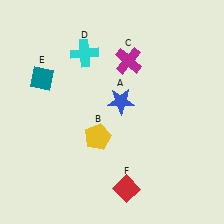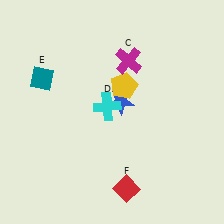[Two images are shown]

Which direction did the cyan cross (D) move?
The cyan cross (D) moved down.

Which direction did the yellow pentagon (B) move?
The yellow pentagon (B) moved up.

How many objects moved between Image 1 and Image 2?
2 objects moved between the two images.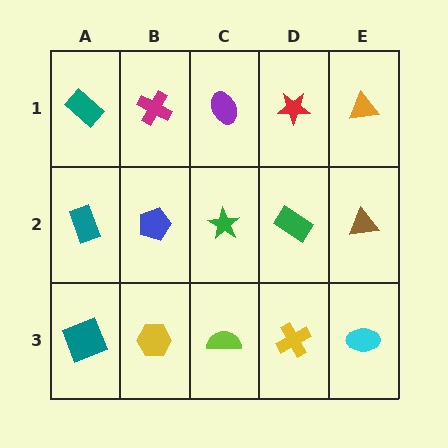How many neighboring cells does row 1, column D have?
3.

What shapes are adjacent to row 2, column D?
A red star (row 1, column D), a yellow cross (row 3, column D), a green star (row 2, column C), a brown triangle (row 2, column E).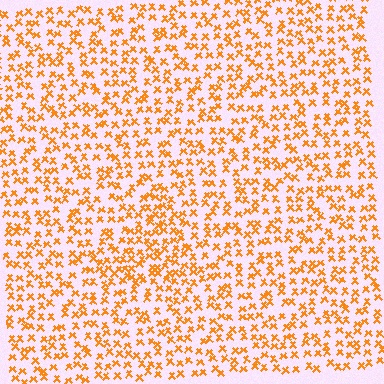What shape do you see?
I see a triangle.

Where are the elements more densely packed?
The elements are more densely packed inside the triangle boundary.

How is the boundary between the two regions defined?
The boundary is defined by a change in element density (approximately 1.6x ratio). All elements are the same color, size, and shape.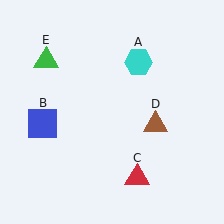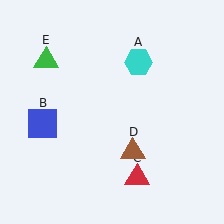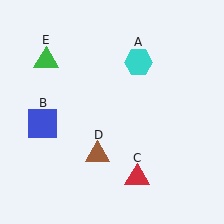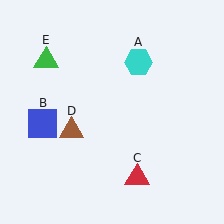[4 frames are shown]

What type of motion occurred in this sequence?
The brown triangle (object D) rotated clockwise around the center of the scene.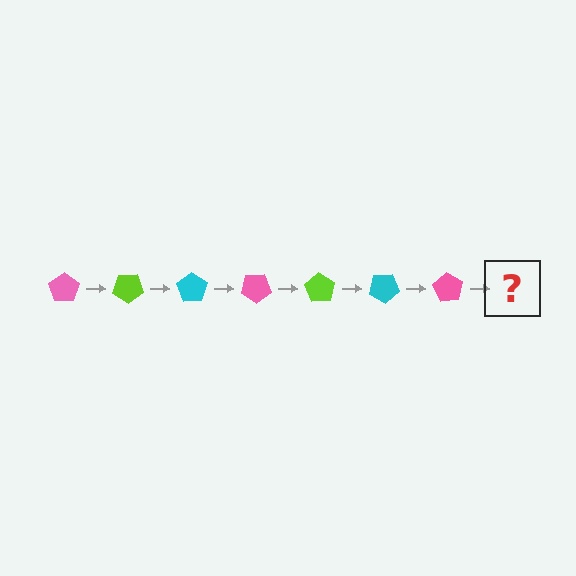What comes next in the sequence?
The next element should be a lime pentagon, rotated 245 degrees from the start.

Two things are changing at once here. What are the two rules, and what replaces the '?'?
The two rules are that it rotates 35 degrees each step and the color cycles through pink, lime, and cyan. The '?' should be a lime pentagon, rotated 245 degrees from the start.